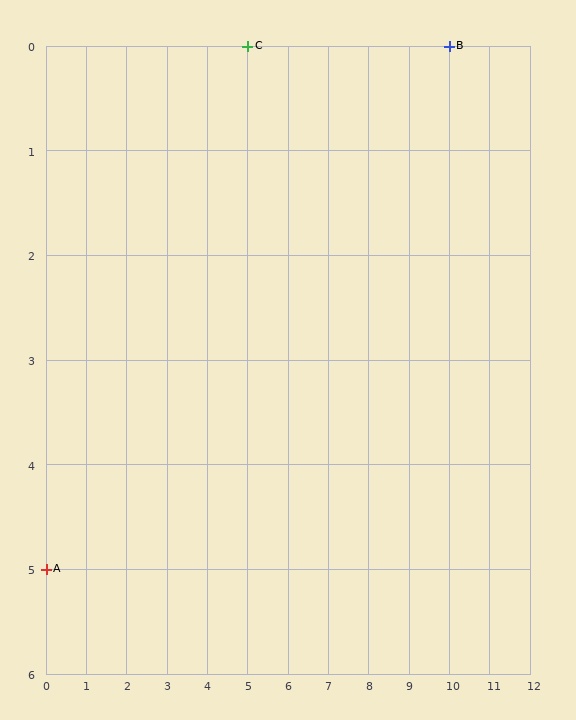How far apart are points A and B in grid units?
Points A and B are 10 columns and 5 rows apart (about 11.2 grid units diagonally).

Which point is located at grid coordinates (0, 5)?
Point A is at (0, 5).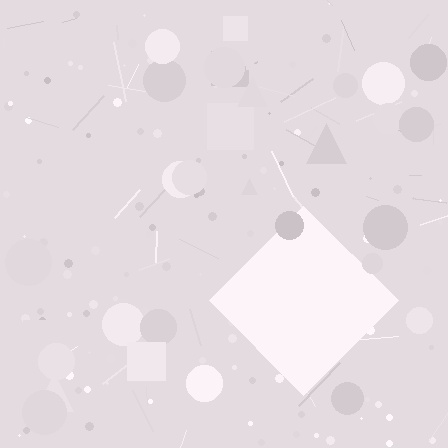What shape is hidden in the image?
A diamond is hidden in the image.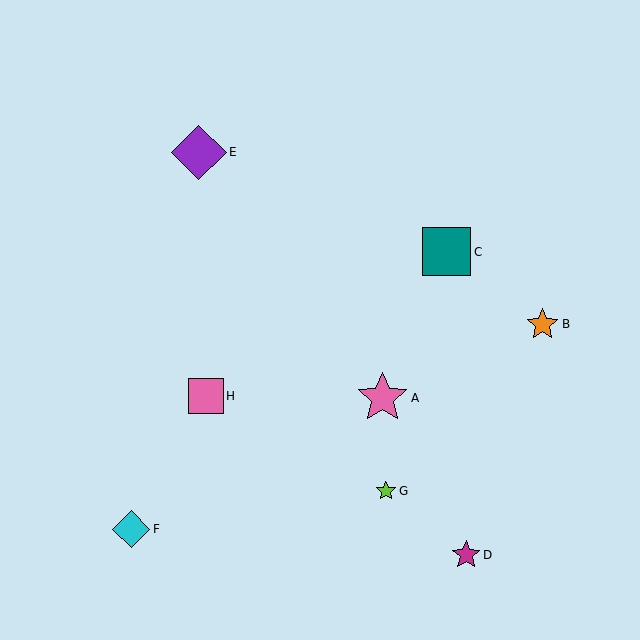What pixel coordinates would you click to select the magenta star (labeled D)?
Click at (466, 555) to select the magenta star D.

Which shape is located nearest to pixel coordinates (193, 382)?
The pink square (labeled H) at (206, 396) is nearest to that location.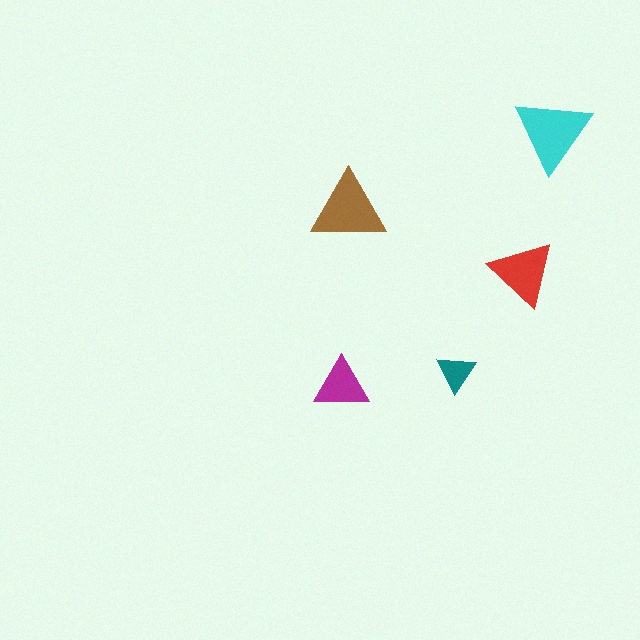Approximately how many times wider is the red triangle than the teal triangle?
About 1.5 times wider.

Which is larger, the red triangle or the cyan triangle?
The cyan one.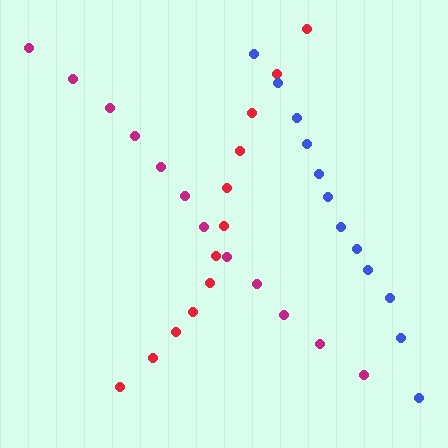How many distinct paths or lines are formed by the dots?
There are 3 distinct paths.